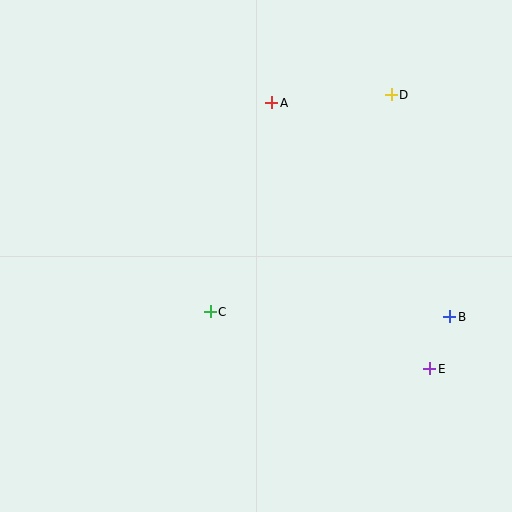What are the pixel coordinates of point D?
Point D is at (391, 95).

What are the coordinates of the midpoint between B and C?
The midpoint between B and C is at (330, 314).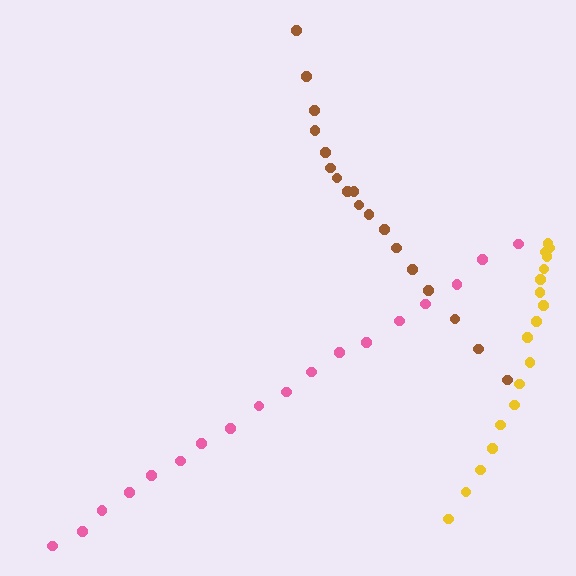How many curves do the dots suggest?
There are 3 distinct paths.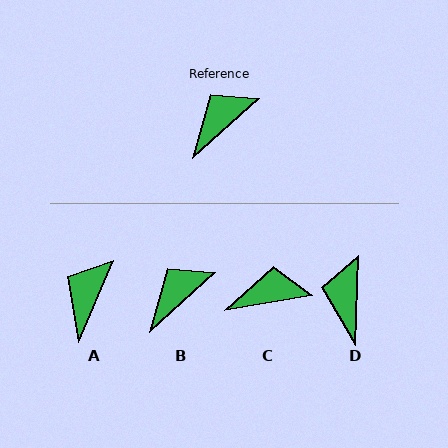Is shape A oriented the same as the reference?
No, it is off by about 25 degrees.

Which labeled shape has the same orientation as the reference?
B.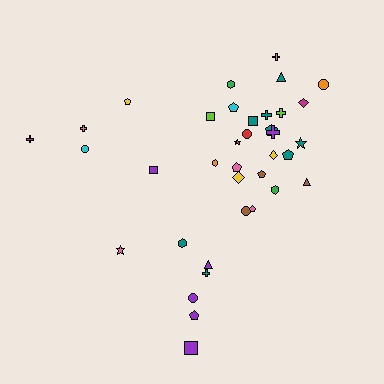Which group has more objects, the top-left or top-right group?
The top-right group.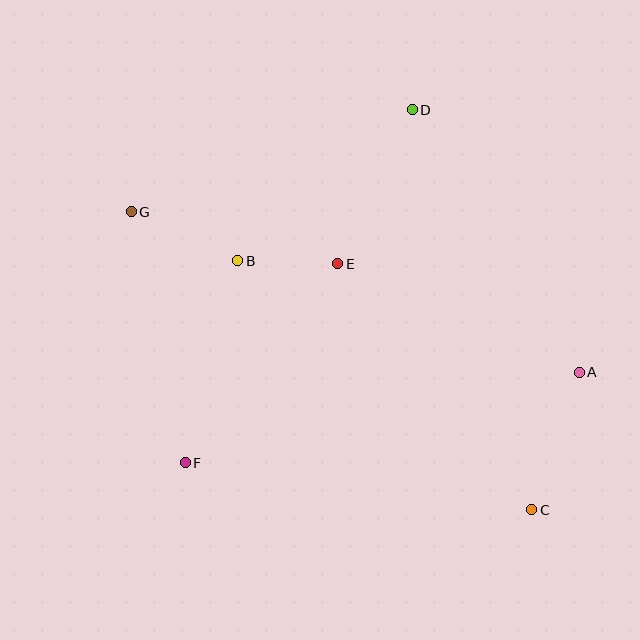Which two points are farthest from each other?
Points C and G are farthest from each other.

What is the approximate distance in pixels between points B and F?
The distance between B and F is approximately 209 pixels.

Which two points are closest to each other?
Points B and E are closest to each other.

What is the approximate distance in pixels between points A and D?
The distance between A and D is approximately 311 pixels.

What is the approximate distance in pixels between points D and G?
The distance between D and G is approximately 299 pixels.